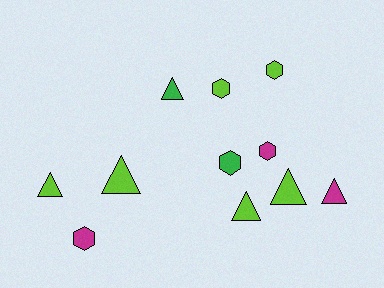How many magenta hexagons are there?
There are 2 magenta hexagons.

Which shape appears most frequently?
Triangle, with 6 objects.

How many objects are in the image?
There are 11 objects.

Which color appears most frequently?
Lime, with 6 objects.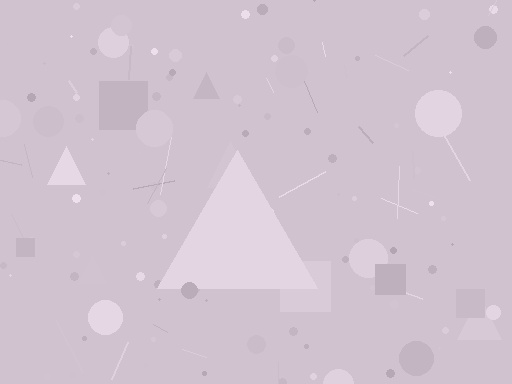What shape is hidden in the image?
A triangle is hidden in the image.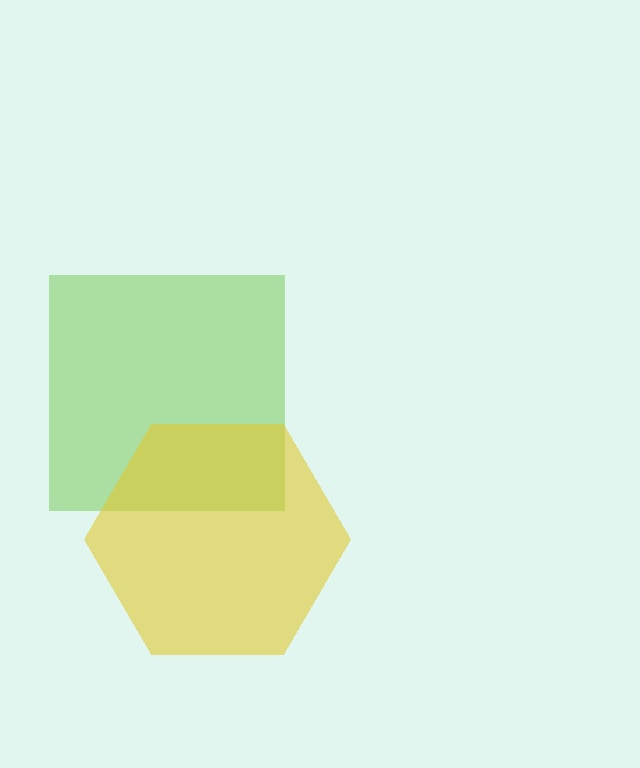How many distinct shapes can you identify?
There are 2 distinct shapes: a lime square, a yellow hexagon.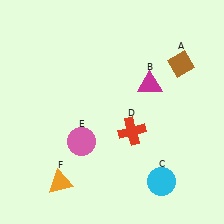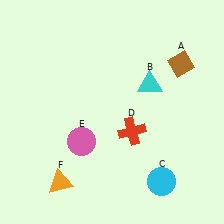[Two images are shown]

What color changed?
The triangle (B) changed from magenta in Image 1 to cyan in Image 2.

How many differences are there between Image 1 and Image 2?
There is 1 difference between the two images.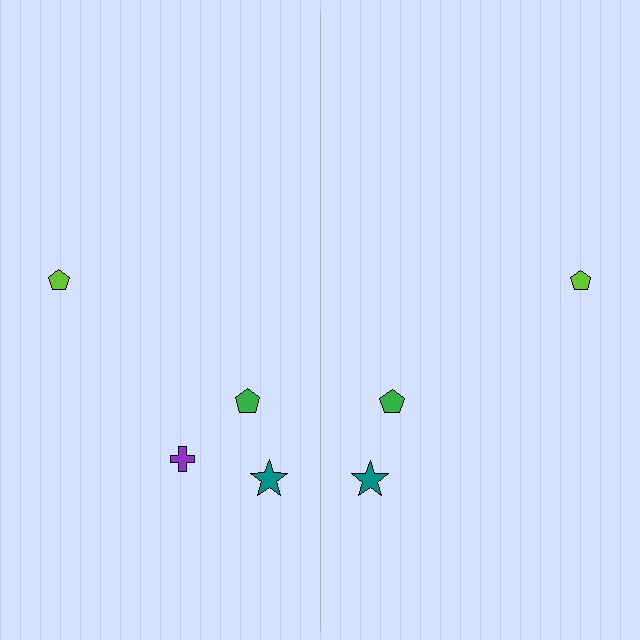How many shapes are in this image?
There are 7 shapes in this image.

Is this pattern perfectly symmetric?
No, the pattern is not perfectly symmetric. A purple cross is missing from the right side.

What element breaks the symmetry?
A purple cross is missing from the right side.